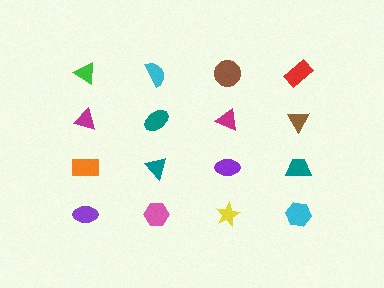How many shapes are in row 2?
4 shapes.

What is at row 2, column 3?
A magenta triangle.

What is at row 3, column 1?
An orange rectangle.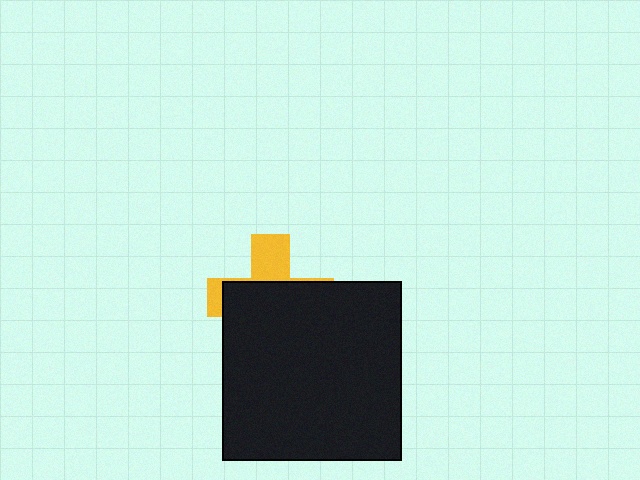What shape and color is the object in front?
The object in front is a black square.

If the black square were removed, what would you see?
You would see the complete yellow cross.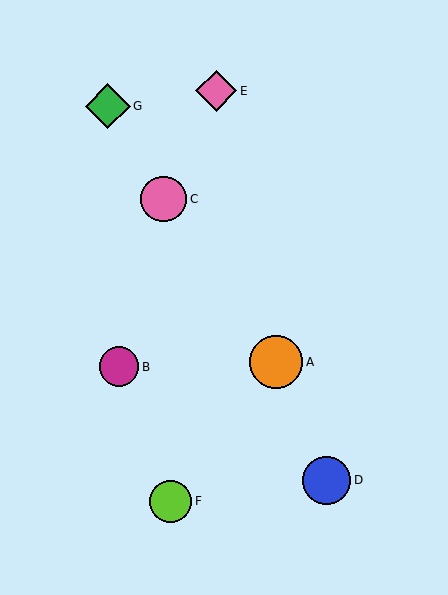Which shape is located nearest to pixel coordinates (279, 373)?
The orange circle (labeled A) at (276, 362) is nearest to that location.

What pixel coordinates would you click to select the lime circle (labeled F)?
Click at (171, 501) to select the lime circle F.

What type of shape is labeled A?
Shape A is an orange circle.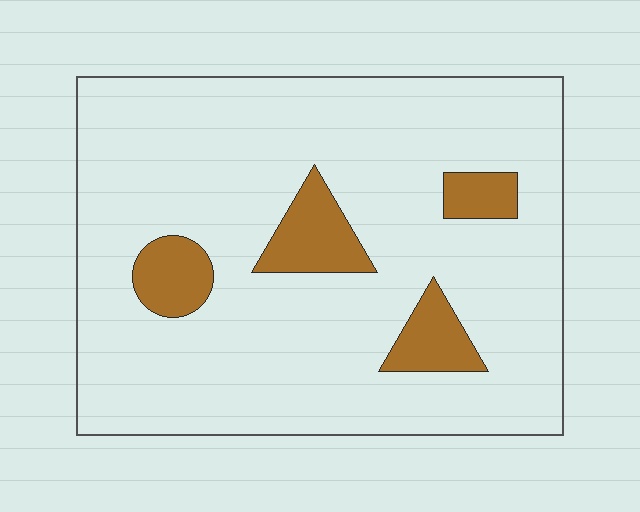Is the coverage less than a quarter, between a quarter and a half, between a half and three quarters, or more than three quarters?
Less than a quarter.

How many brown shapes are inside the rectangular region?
4.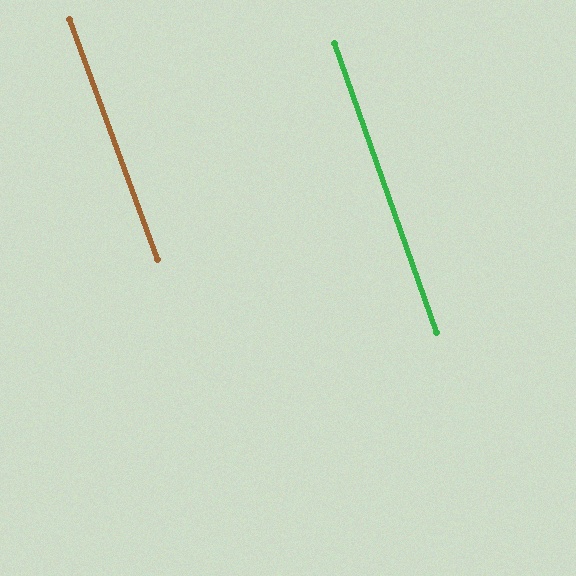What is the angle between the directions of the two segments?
Approximately 1 degree.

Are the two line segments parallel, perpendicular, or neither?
Parallel — their directions differ by only 0.8°.